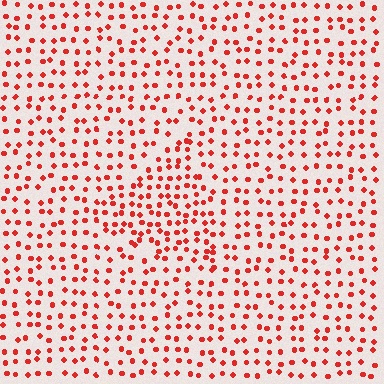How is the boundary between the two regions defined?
The boundary is defined by a change in element density (approximately 1.6x ratio). All elements are the same color, size, and shape.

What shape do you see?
I see a triangle.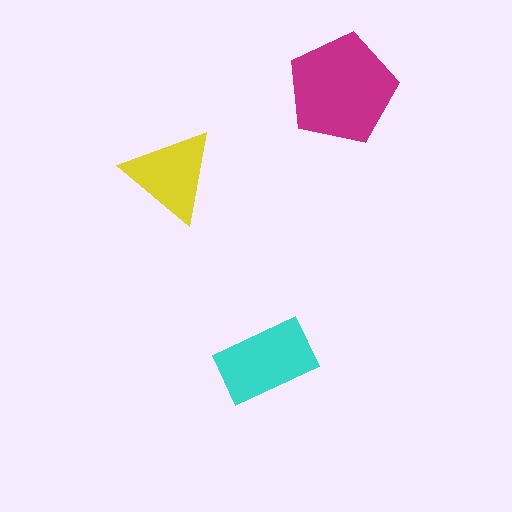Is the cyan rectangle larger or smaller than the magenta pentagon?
Smaller.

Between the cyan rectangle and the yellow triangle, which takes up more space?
The cyan rectangle.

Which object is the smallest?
The yellow triangle.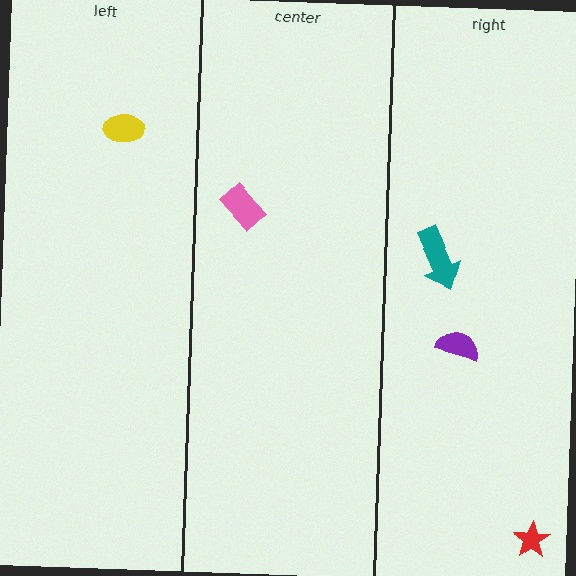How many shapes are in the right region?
3.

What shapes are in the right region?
The red star, the teal arrow, the purple semicircle.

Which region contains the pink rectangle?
The center region.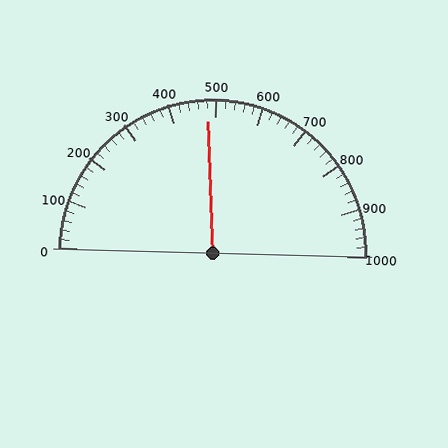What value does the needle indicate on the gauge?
The needle indicates approximately 480.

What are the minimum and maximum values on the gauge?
The gauge ranges from 0 to 1000.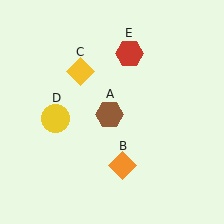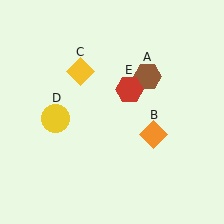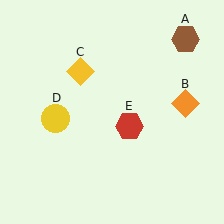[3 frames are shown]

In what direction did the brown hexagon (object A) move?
The brown hexagon (object A) moved up and to the right.